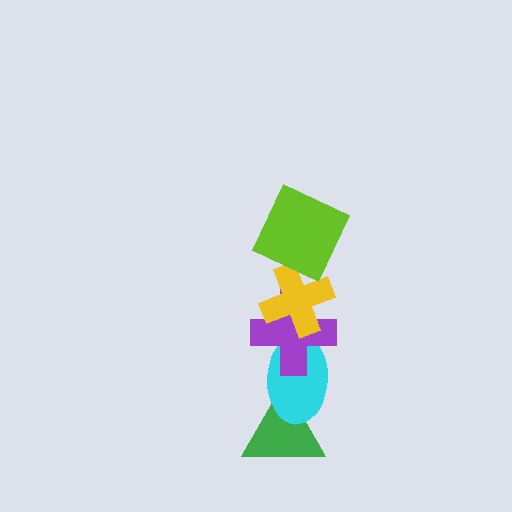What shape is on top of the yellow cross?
The lime square is on top of the yellow cross.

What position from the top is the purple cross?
The purple cross is 3rd from the top.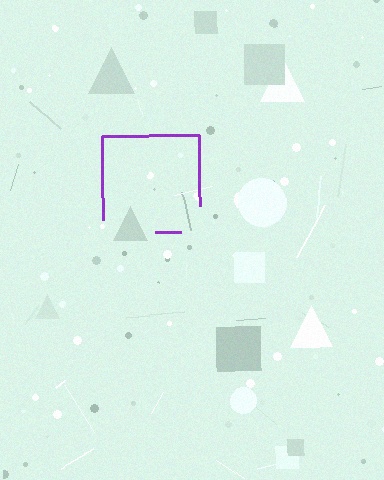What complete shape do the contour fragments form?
The contour fragments form a square.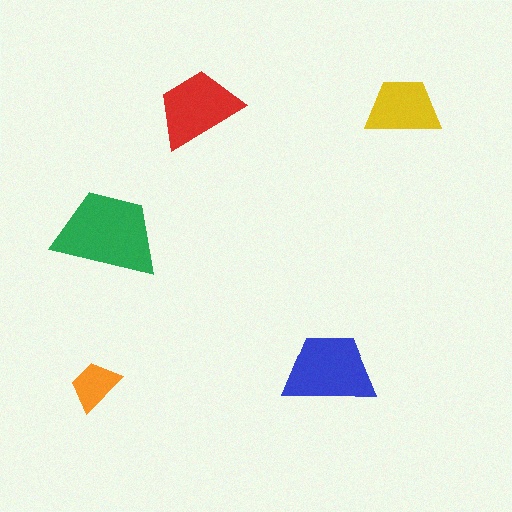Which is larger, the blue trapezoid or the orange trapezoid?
The blue one.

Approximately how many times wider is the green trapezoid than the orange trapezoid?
About 2 times wider.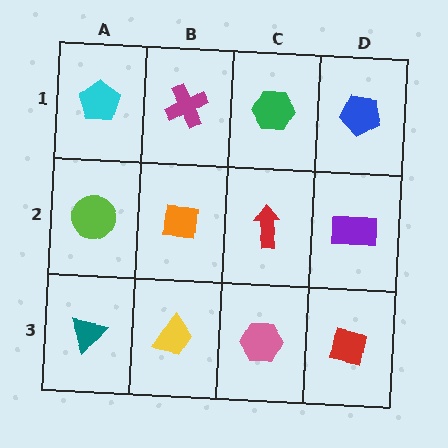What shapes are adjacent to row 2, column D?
A blue pentagon (row 1, column D), a red square (row 3, column D), a red arrow (row 2, column C).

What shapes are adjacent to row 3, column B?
An orange square (row 2, column B), a teal triangle (row 3, column A), a pink hexagon (row 3, column C).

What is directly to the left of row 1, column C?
A magenta cross.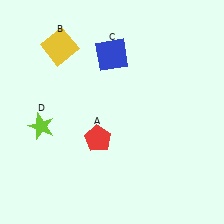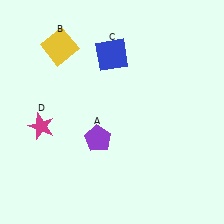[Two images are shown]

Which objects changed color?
A changed from red to purple. D changed from lime to magenta.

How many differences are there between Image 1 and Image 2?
There are 2 differences between the two images.